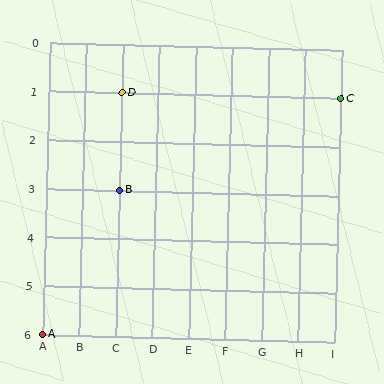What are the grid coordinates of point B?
Point B is at grid coordinates (C, 3).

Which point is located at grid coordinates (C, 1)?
Point D is at (C, 1).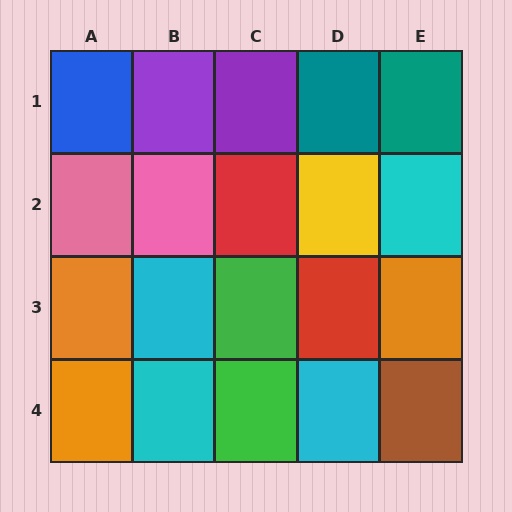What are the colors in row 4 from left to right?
Orange, cyan, green, cyan, brown.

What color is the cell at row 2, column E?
Cyan.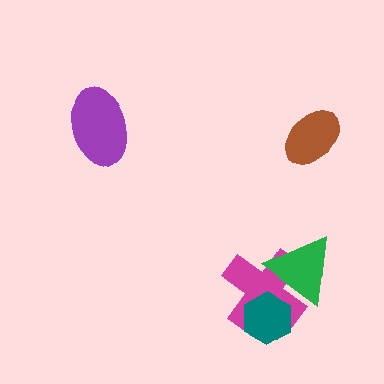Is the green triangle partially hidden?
No, no other shape covers it.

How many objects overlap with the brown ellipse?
0 objects overlap with the brown ellipse.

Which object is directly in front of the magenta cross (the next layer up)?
The teal hexagon is directly in front of the magenta cross.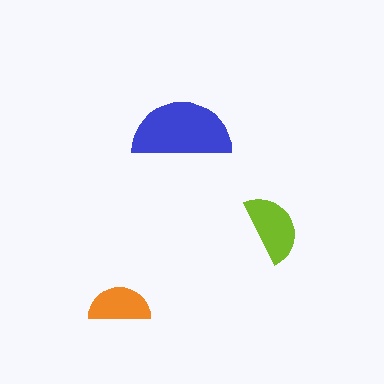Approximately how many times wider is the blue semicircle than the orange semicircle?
About 1.5 times wider.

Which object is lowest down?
The orange semicircle is bottommost.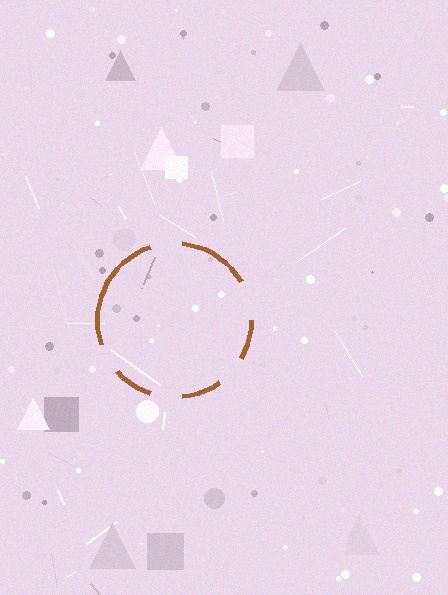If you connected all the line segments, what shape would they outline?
They would outline a circle.